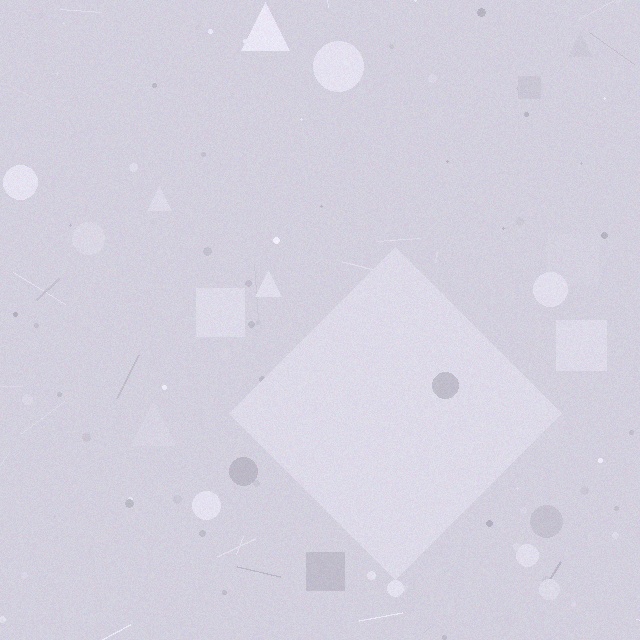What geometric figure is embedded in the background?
A diamond is embedded in the background.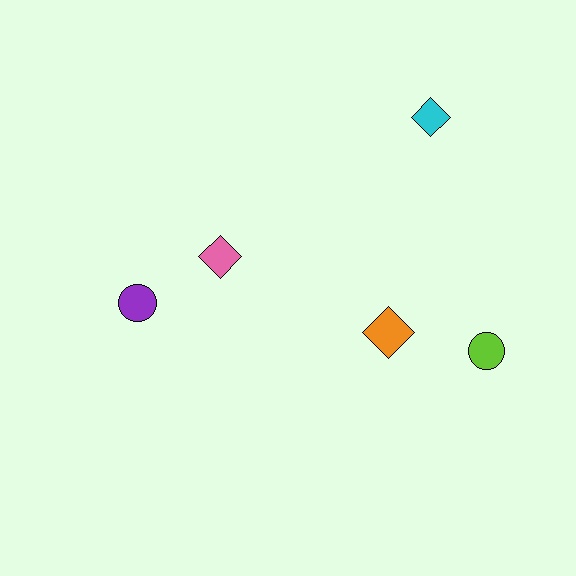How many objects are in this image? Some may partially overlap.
There are 5 objects.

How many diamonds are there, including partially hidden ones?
There are 3 diamonds.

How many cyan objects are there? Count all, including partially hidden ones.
There is 1 cyan object.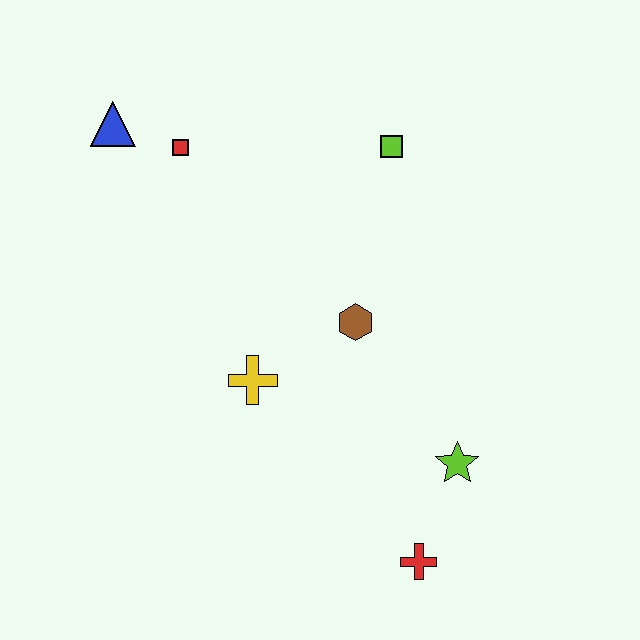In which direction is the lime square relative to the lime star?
The lime square is above the lime star.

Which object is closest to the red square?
The blue triangle is closest to the red square.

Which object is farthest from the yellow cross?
The blue triangle is farthest from the yellow cross.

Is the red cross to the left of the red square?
No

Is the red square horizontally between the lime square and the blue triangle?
Yes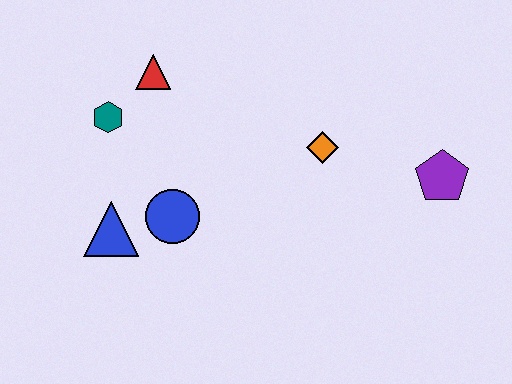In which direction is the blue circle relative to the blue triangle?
The blue circle is to the right of the blue triangle.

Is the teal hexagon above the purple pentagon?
Yes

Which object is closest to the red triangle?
The teal hexagon is closest to the red triangle.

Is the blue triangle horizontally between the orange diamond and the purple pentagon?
No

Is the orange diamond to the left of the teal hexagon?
No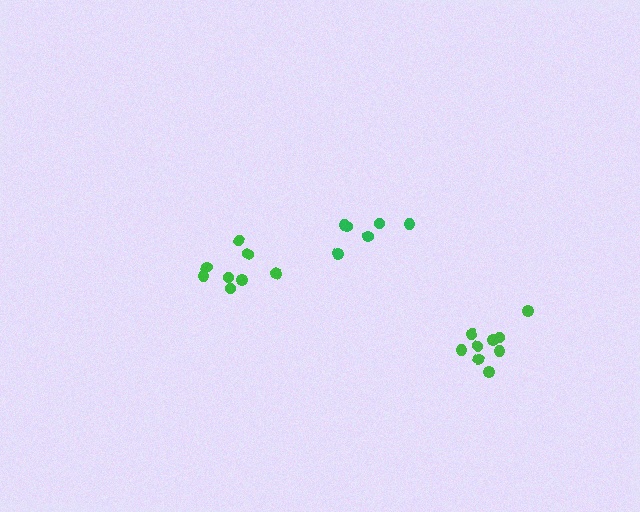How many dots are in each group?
Group 1: 6 dots, Group 2: 9 dots, Group 3: 8 dots (23 total).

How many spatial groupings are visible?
There are 3 spatial groupings.